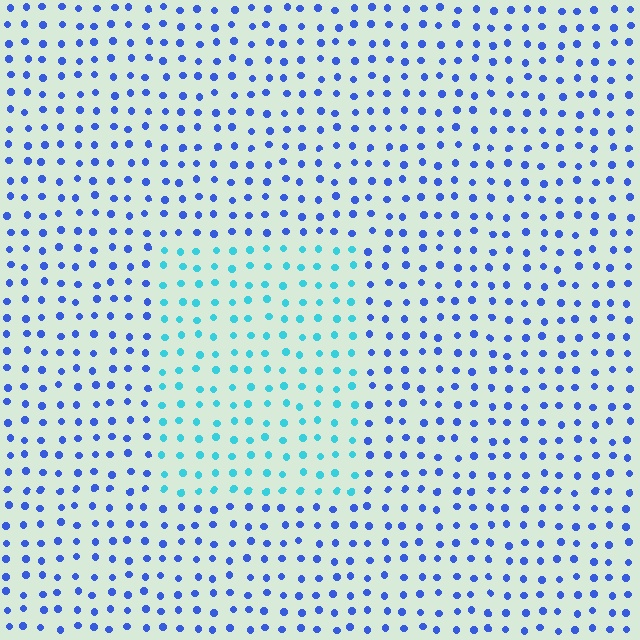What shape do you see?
I see a rectangle.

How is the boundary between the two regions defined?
The boundary is defined purely by a slight shift in hue (about 42 degrees). Spacing, size, and orientation are identical on both sides.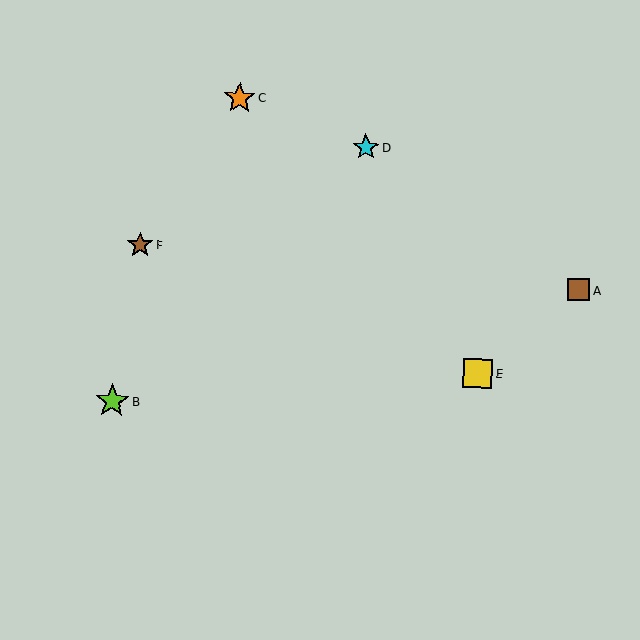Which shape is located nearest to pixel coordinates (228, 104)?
The orange star (labeled C) at (240, 98) is nearest to that location.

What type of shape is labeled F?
Shape F is a brown star.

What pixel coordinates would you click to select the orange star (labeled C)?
Click at (240, 98) to select the orange star C.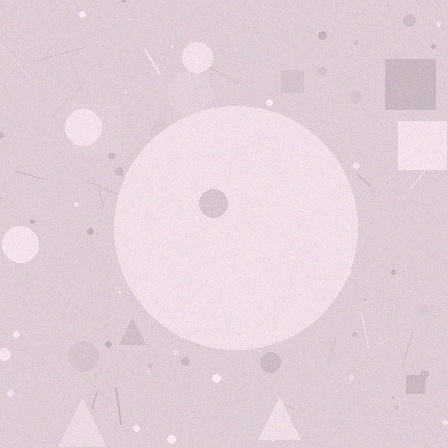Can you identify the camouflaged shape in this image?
The camouflaged shape is a circle.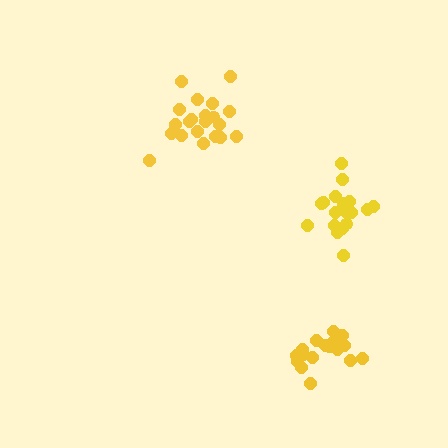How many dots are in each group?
Group 1: 21 dots, Group 2: 17 dots, Group 3: 18 dots (56 total).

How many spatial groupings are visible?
There are 3 spatial groupings.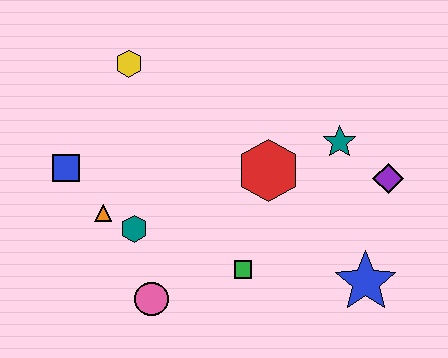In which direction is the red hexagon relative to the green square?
The red hexagon is above the green square.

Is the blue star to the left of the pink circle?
No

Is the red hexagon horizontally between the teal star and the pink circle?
Yes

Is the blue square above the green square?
Yes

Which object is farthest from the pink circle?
The purple diamond is farthest from the pink circle.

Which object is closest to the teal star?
The purple diamond is closest to the teal star.